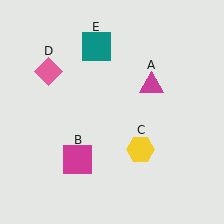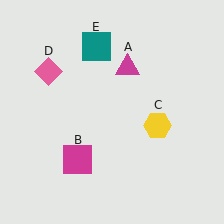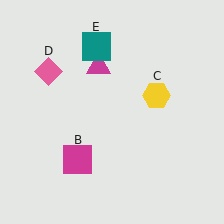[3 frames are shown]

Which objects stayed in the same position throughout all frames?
Magenta square (object B) and pink diamond (object D) and teal square (object E) remained stationary.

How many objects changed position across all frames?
2 objects changed position: magenta triangle (object A), yellow hexagon (object C).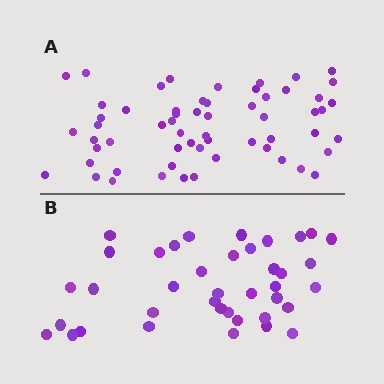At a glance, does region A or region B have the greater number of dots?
Region A (the top region) has more dots.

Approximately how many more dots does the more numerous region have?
Region A has approximately 20 more dots than region B.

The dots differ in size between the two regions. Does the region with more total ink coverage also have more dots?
No. Region B has more total ink coverage because its dots are larger, but region A actually contains more individual dots. Total area can be misleading — the number of items is what matters here.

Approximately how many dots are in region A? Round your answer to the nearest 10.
About 60 dots. (The exact count is 59, which rounds to 60.)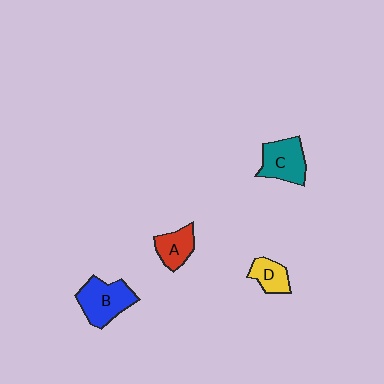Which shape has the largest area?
Shape B (blue).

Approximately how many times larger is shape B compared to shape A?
Approximately 1.6 times.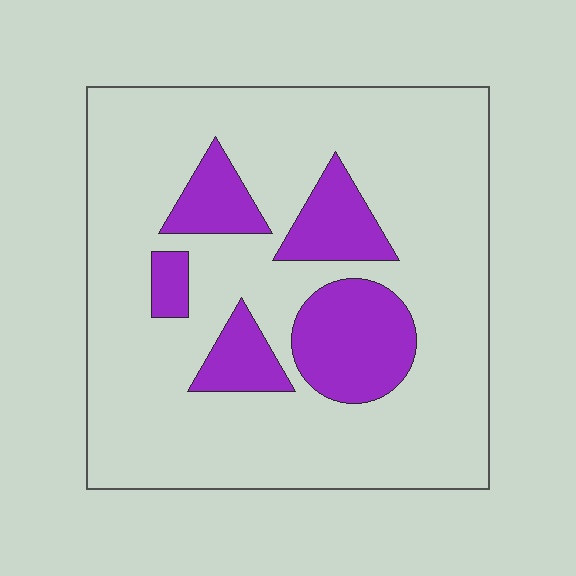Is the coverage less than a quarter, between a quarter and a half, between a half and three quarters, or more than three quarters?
Less than a quarter.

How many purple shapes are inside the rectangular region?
5.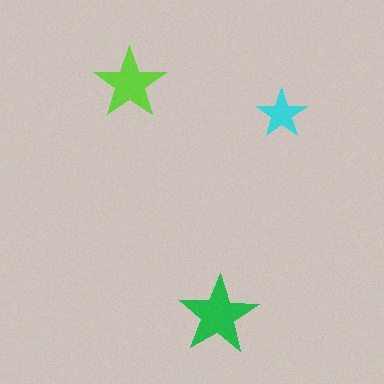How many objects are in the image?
There are 3 objects in the image.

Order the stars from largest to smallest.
the green one, the lime one, the cyan one.